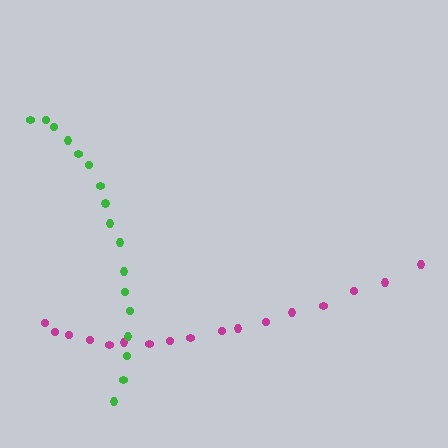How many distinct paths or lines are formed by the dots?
There are 2 distinct paths.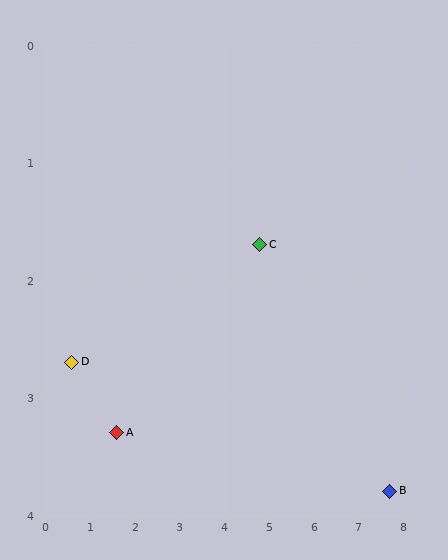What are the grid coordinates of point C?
Point C is at approximately (4.8, 1.7).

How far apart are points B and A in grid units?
Points B and A are about 6.1 grid units apart.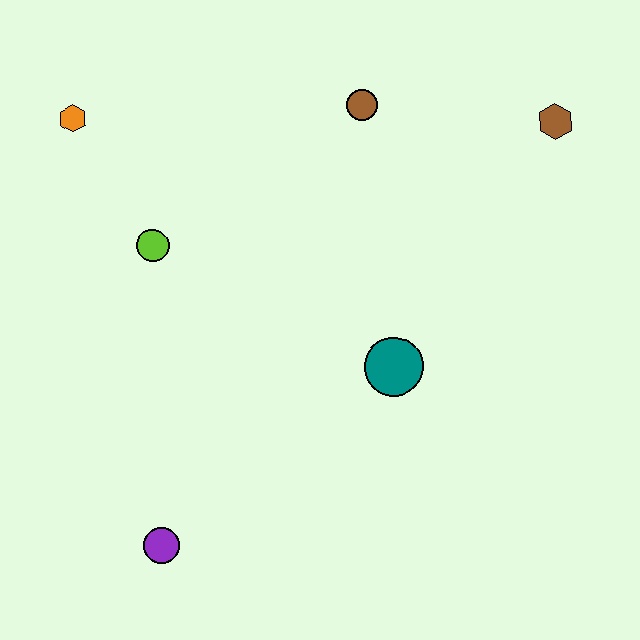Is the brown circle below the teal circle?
No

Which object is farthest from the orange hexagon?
The brown hexagon is farthest from the orange hexagon.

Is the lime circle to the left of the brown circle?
Yes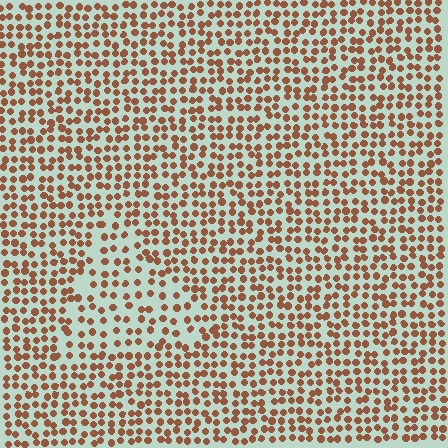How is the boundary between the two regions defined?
The boundary is defined by a change in element density (approximately 1.6x ratio). All elements are the same color, size, and shape.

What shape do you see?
I see a triangle.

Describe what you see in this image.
The image contains small brown elements arranged at two different densities. A triangle-shaped region is visible where the elements are less densely packed than the surrounding area.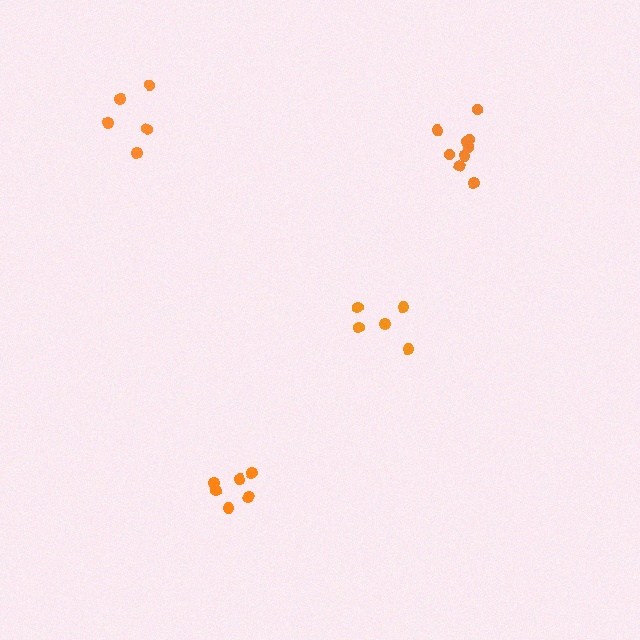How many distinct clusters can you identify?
There are 4 distinct clusters.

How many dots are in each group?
Group 1: 5 dots, Group 2: 6 dots, Group 3: 9 dots, Group 4: 5 dots (25 total).